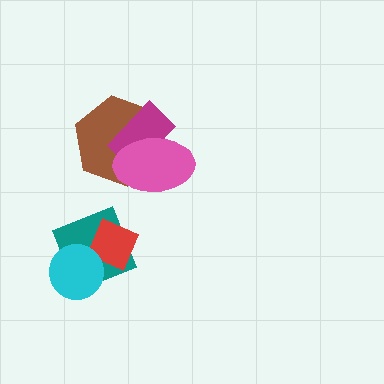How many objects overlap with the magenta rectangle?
2 objects overlap with the magenta rectangle.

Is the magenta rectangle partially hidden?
Yes, it is partially covered by another shape.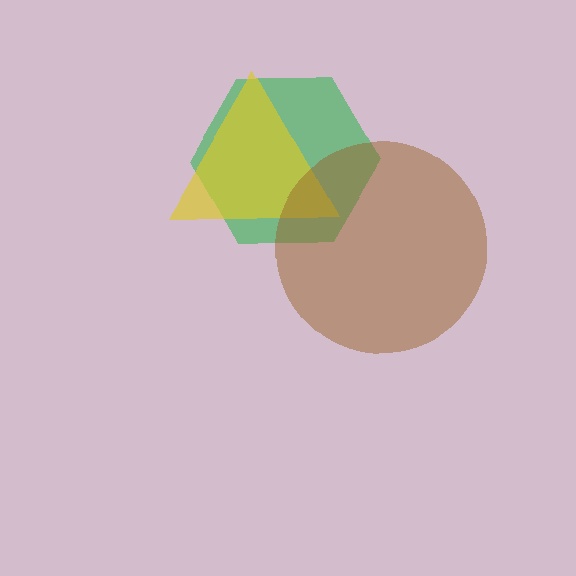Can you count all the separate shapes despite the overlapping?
Yes, there are 3 separate shapes.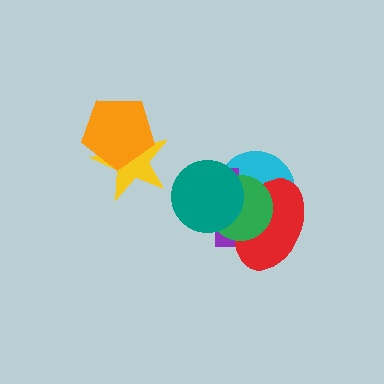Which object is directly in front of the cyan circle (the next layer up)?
The purple cross is directly in front of the cyan circle.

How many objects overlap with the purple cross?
4 objects overlap with the purple cross.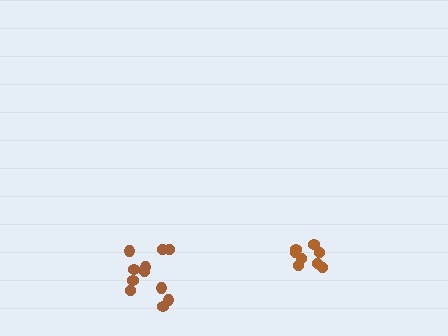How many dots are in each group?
Group 1: 11 dots, Group 2: 8 dots (19 total).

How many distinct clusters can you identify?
There are 2 distinct clusters.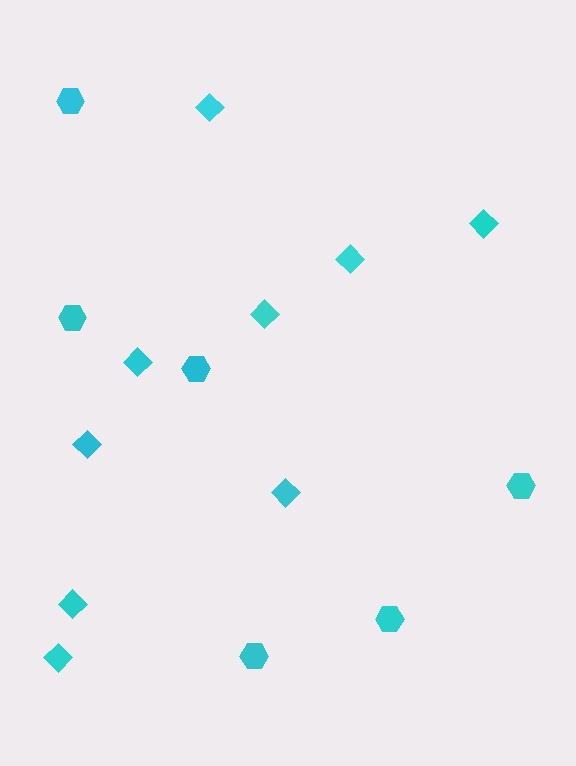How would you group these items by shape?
There are 2 groups: one group of hexagons (6) and one group of diamonds (9).